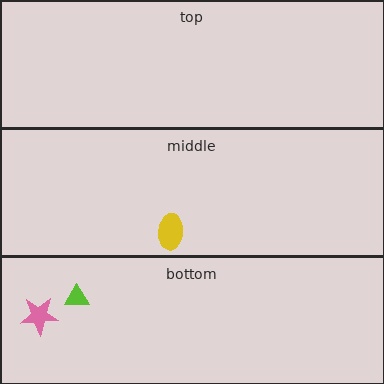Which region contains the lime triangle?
The bottom region.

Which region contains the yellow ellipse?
The middle region.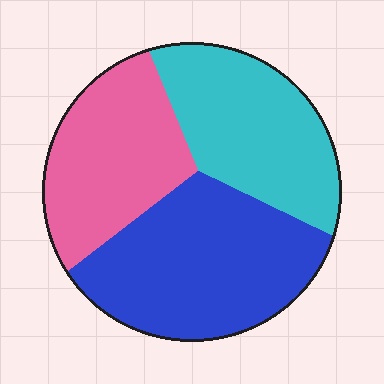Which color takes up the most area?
Blue, at roughly 40%.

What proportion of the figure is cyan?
Cyan takes up between a quarter and a half of the figure.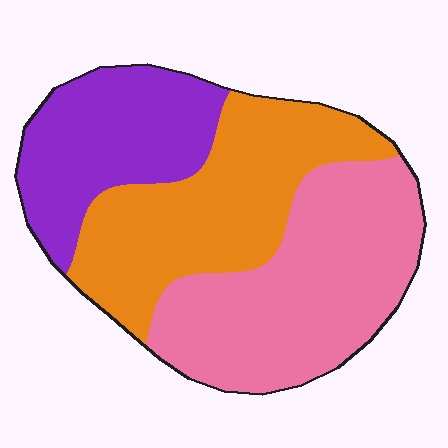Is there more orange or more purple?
Orange.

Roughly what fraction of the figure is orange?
Orange covers about 35% of the figure.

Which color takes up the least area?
Purple, at roughly 25%.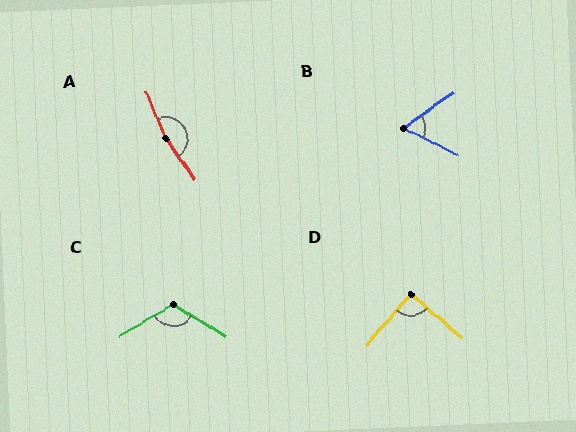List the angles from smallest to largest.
B (63°), D (90°), C (118°), A (168°).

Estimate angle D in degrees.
Approximately 90 degrees.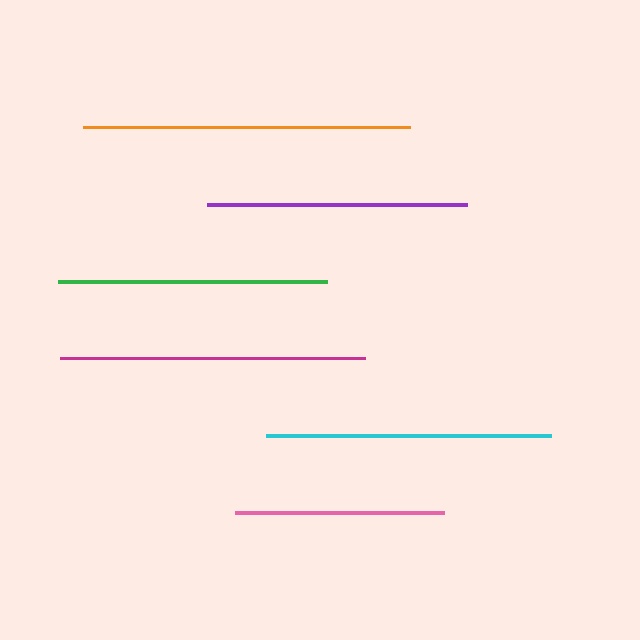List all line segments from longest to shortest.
From longest to shortest: orange, magenta, cyan, green, purple, pink.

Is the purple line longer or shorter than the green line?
The green line is longer than the purple line.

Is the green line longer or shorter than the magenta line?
The magenta line is longer than the green line.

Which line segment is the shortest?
The pink line is the shortest at approximately 208 pixels.